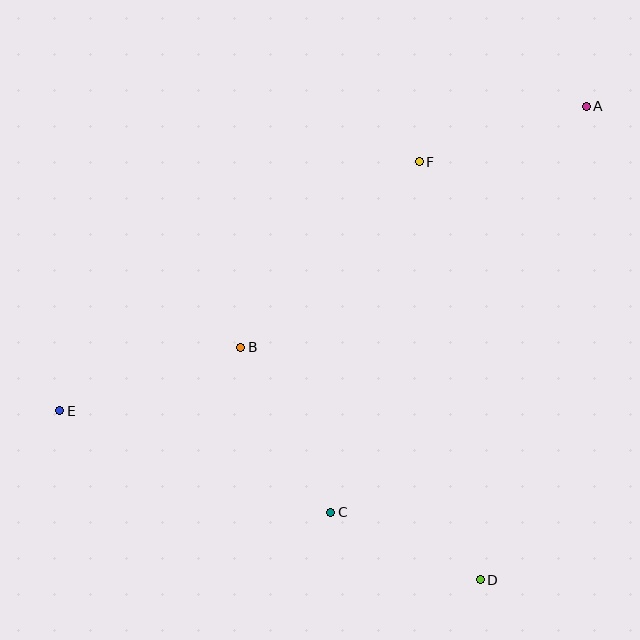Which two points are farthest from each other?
Points A and E are farthest from each other.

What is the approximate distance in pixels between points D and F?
The distance between D and F is approximately 423 pixels.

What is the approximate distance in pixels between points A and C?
The distance between A and C is approximately 480 pixels.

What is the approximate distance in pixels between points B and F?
The distance between B and F is approximately 257 pixels.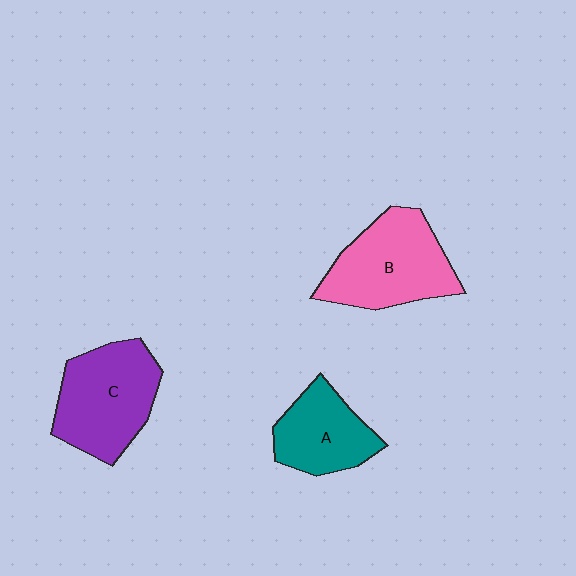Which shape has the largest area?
Shape B (pink).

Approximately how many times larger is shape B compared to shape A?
Approximately 1.4 times.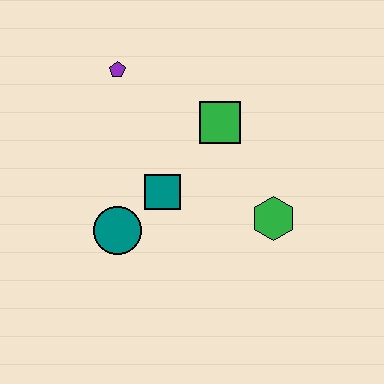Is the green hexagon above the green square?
No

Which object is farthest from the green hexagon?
The purple pentagon is farthest from the green hexagon.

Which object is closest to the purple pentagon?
The green square is closest to the purple pentagon.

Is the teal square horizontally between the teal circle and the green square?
Yes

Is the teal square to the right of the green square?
No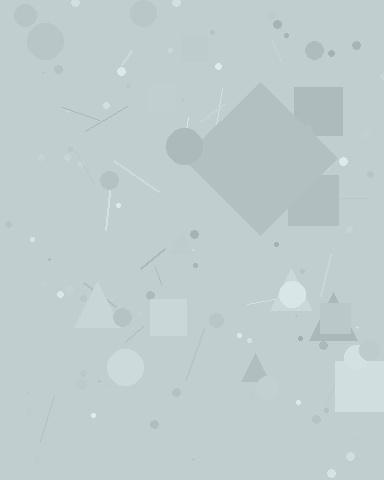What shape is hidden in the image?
A diamond is hidden in the image.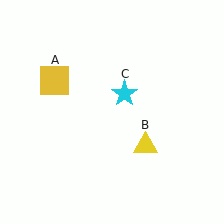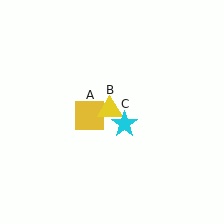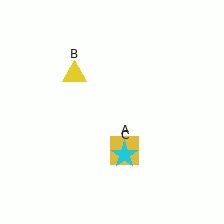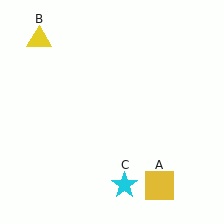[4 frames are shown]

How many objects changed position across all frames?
3 objects changed position: yellow square (object A), yellow triangle (object B), cyan star (object C).